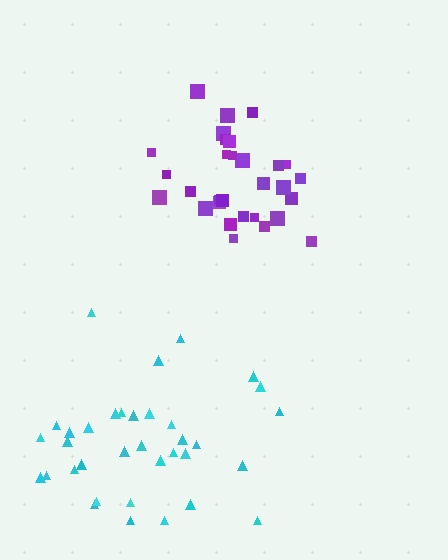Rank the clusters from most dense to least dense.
purple, cyan.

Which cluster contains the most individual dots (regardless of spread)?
Cyan (35).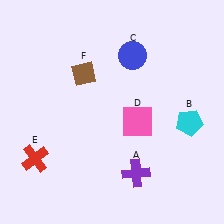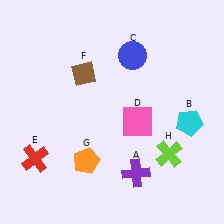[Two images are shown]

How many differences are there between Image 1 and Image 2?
There are 2 differences between the two images.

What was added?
An orange pentagon (G), a lime cross (H) were added in Image 2.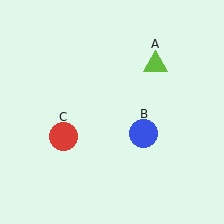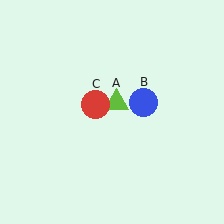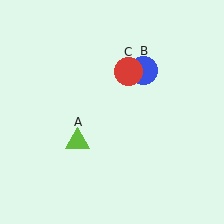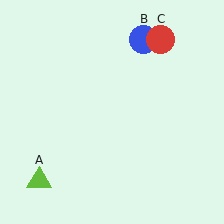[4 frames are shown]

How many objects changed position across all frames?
3 objects changed position: lime triangle (object A), blue circle (object B), red circle (object C).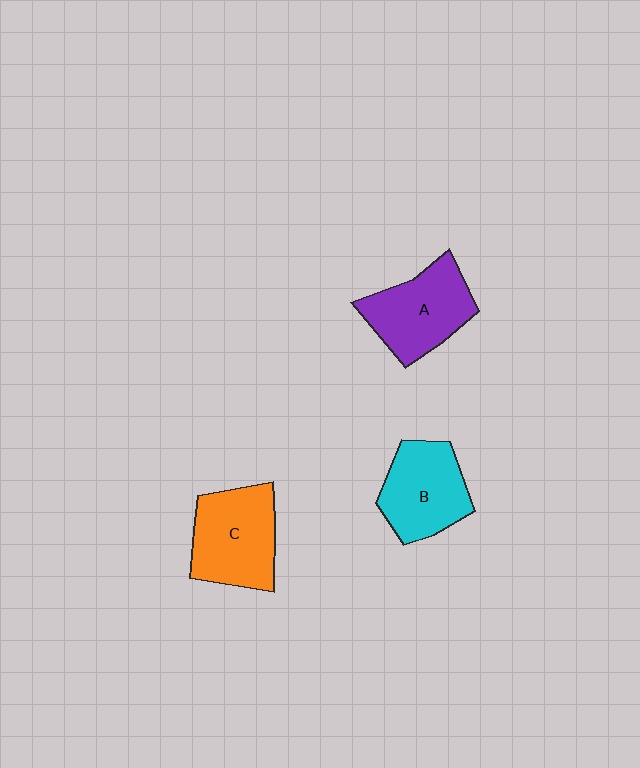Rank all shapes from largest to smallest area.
From largest to smallest: C (orange), A (purple), B (cyan).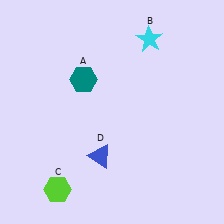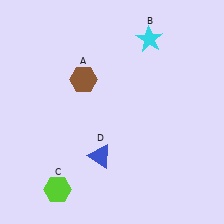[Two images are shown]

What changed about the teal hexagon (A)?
In Image 1, A is teal. In Image 2, it changed to brown.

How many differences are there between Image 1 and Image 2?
There is 1 difference between the two images.